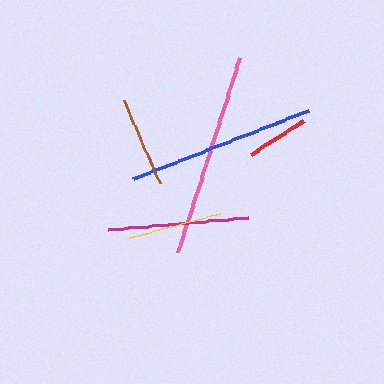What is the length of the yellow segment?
The yellow segment is approximately 95 pixels long.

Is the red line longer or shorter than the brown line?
The brown line is longer than the red line.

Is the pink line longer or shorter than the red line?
The pink line is longer than the red line.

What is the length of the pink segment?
The pink segment is approximately 204 pixels long.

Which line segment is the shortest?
The red line is the shortest at approximately 63 pixels.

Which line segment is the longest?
The pink line is the longest at approximately 204 pixels.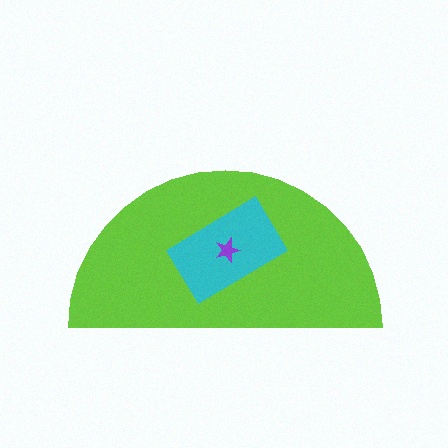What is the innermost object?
The purple star.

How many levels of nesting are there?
3.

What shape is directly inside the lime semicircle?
The cyan rectangle.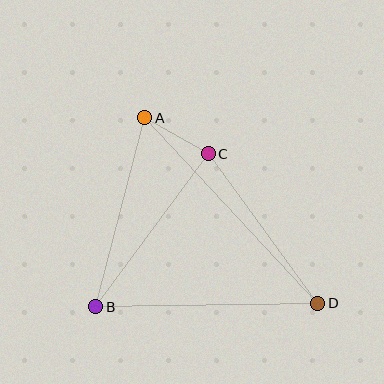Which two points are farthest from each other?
Points A and D are farthest from each other.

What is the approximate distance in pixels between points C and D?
The distance between C and D is approximately 185 pixels.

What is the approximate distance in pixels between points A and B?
The distance between A and B is approximately 195 pixels.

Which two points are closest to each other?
Points A and C are closest to each other.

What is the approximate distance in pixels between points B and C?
The distance between B and C is approximately 190 pixels.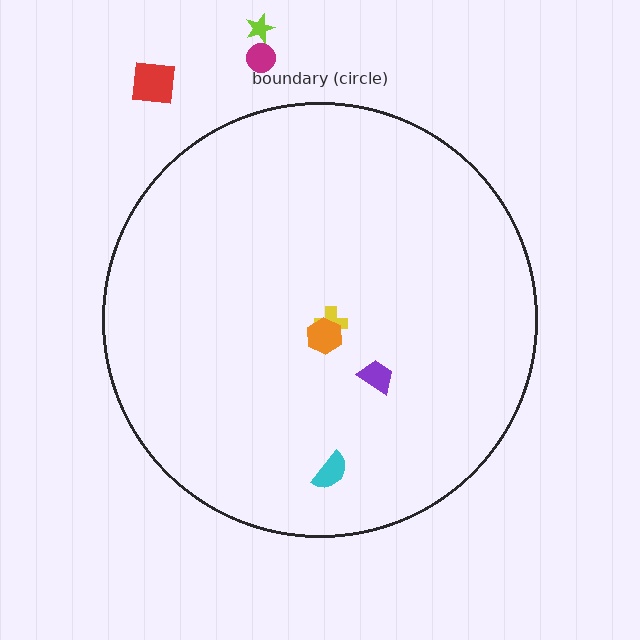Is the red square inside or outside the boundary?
Outside.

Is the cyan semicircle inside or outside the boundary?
Inside.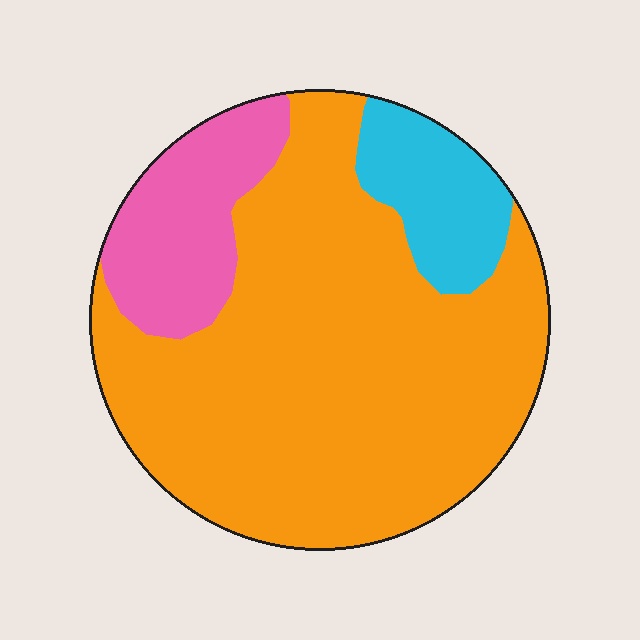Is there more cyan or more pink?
Pink.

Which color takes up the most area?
Orange, at roughly 75%.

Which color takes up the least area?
Cyan, at roughly 10%.